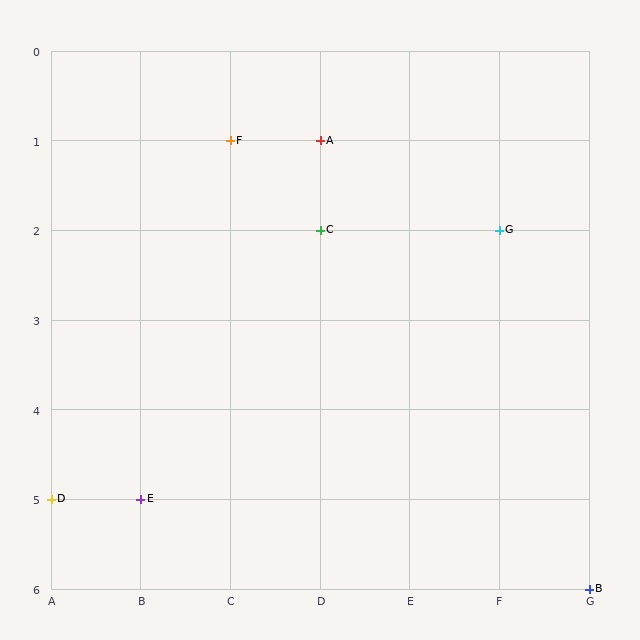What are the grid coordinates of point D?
Point D is at grid coordinates (A, 5).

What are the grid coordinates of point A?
Point A is at grid coordinates (D, 1).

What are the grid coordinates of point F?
Point F is at grid coordinates (C, 1).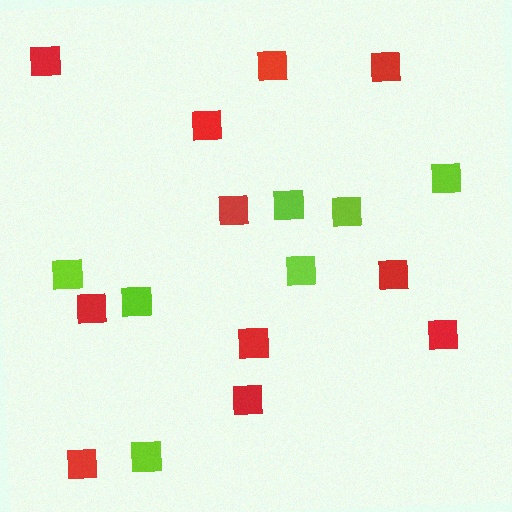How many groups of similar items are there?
There are 2 groups: one group of red squares (11) and one group of lime squares (7).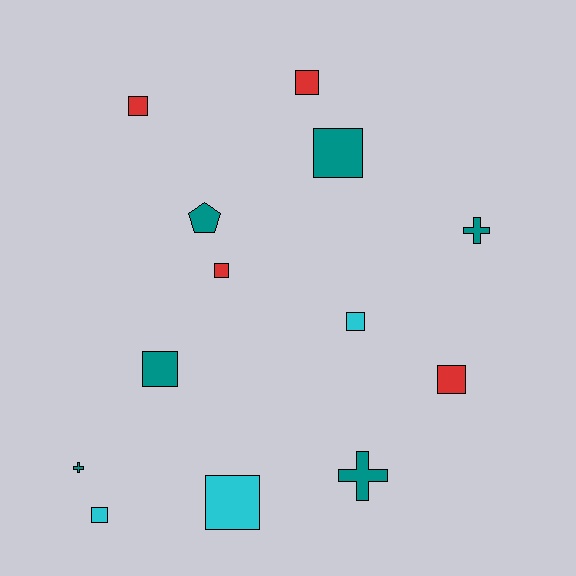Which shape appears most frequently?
Square, with 9 objects.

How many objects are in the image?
There are 13 objects.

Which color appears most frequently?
Teal, with 6 objects.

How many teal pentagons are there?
There is 1 teal pentagon.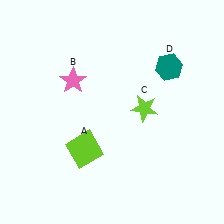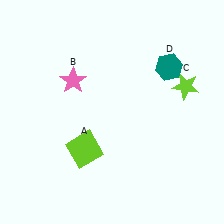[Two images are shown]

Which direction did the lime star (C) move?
The lime star (C) moved right.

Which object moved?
The lime star (C) moved right.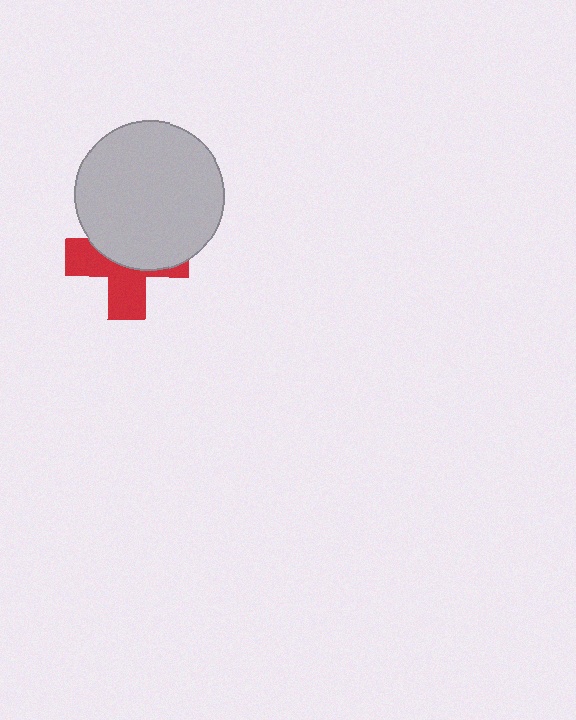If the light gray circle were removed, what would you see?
You would see the complete red cross.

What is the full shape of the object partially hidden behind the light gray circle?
The partially hidden object is a red cross.